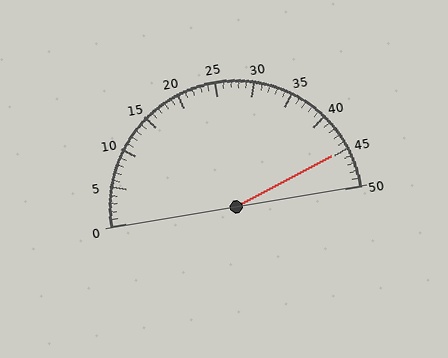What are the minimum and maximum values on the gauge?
The gauge ranges from 0 to 50.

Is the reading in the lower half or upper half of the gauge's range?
The reading is in the upper half of the range (0 to 50).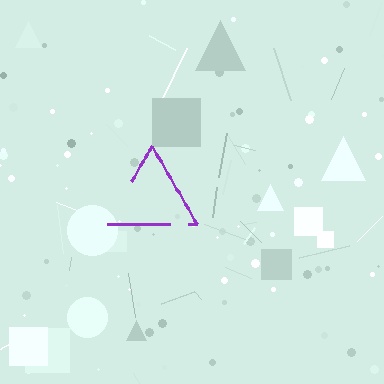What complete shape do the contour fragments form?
The contour fragments form a triangle.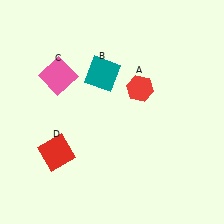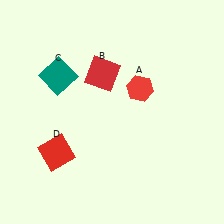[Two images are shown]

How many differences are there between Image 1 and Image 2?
There are 2 differences between the two images.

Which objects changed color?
B changed from teal to red. C changed from pink to teal.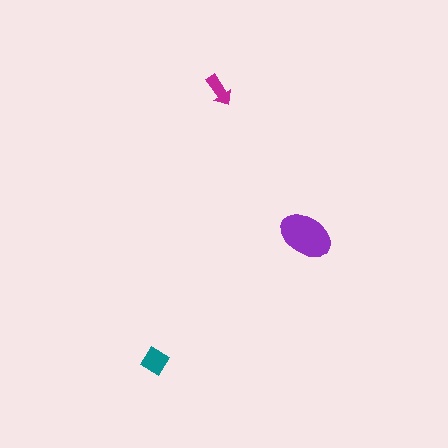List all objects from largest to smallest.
The purple ellipse, the teal diamond, the magenta arrow.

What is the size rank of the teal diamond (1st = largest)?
2nd.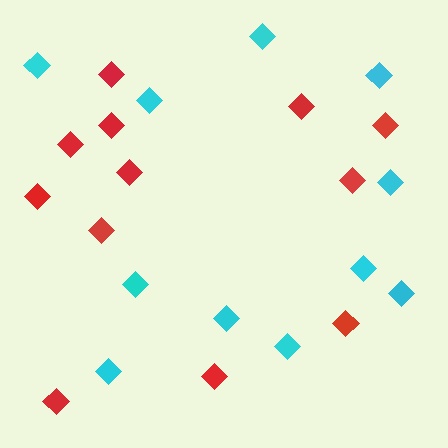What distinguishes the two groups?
There are 2 groups: one group of cyan diamonds (11) and one group of red diamonds (12).